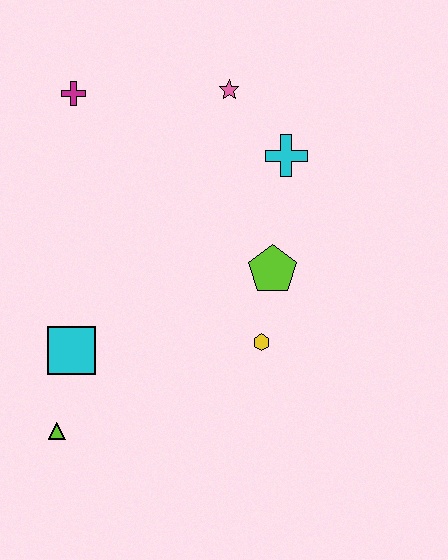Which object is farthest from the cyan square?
The pink star is farthest from the cyan square.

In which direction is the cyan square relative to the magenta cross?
The cyan square is below the magenta cross.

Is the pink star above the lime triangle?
Yes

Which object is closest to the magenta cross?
The pink star is closest to the magenta cross.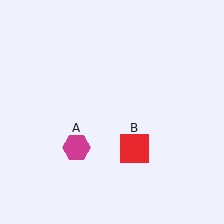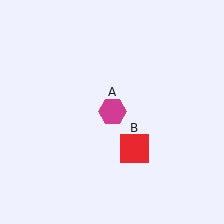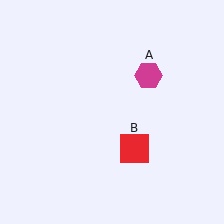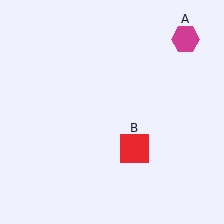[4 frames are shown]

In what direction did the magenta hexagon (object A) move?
The magenta hexagon (object A) moved up and to the right.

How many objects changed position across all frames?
1 object changed position: magenta hexagon (object A).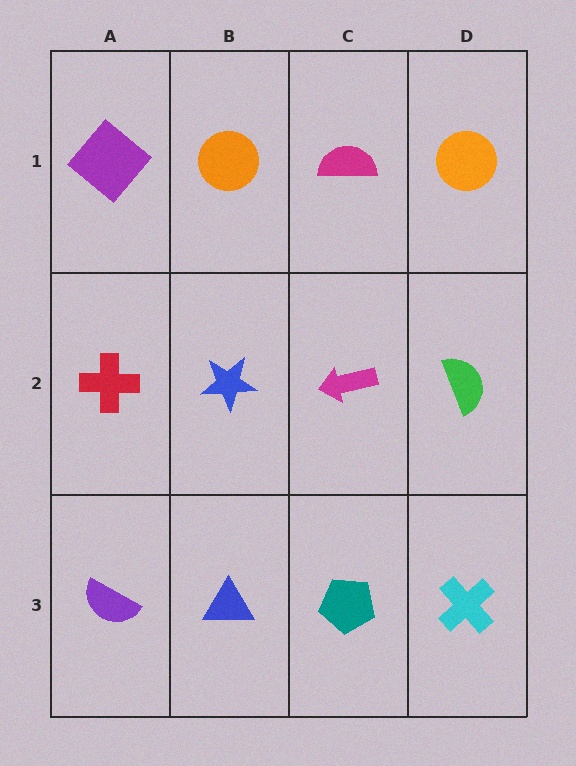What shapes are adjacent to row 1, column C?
A magenta arrow (row 2, column C), an orange circle (row 1, column B), an orange circle (row 1, column D).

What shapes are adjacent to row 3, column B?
A blue star (row 2, column B), a purple semicircle (row 3, column A), a teal pentagon (row 3, column C).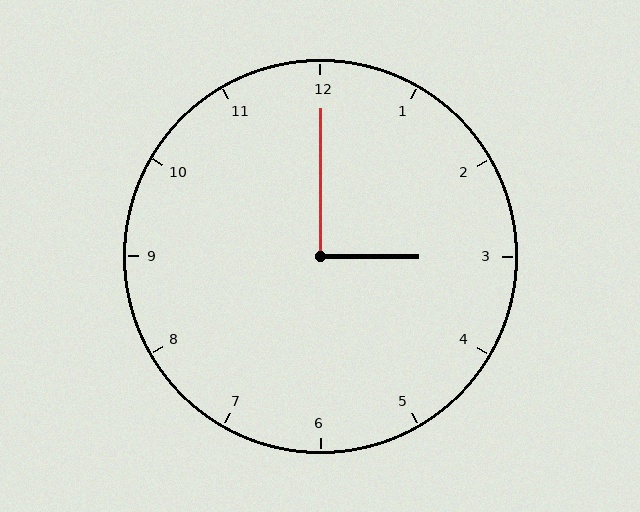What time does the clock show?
3:00.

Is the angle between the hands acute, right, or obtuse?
It is right.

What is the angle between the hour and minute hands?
Approximately 90 degrees.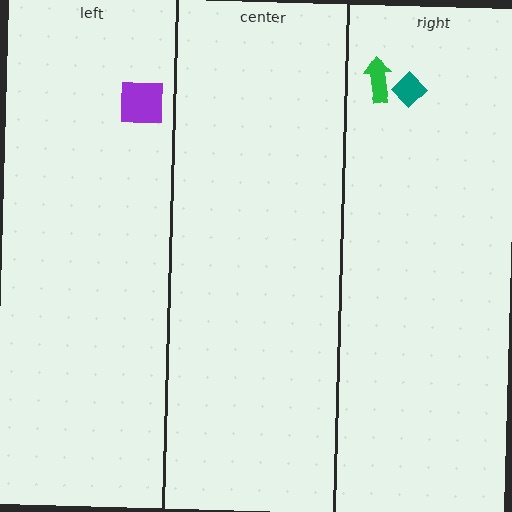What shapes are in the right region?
The green arrow, the teal diamond.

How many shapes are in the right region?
2.